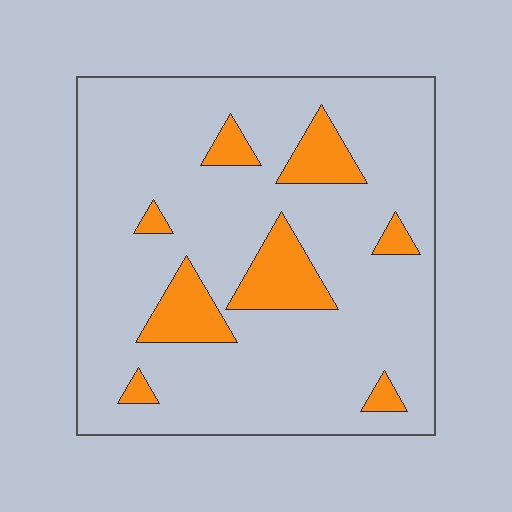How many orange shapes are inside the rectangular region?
8.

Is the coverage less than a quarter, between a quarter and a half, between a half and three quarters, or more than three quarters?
Less than a quarter.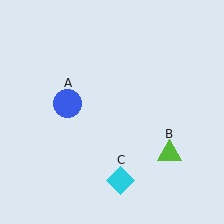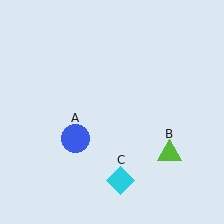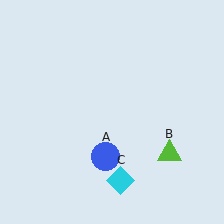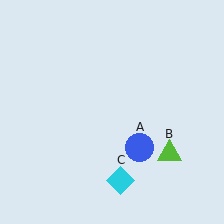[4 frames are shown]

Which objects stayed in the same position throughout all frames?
Lime triangle (object B) and cyan diamond (object C) remained stationary.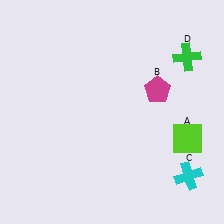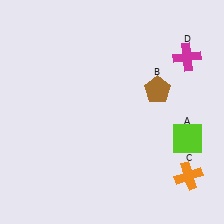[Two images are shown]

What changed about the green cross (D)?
In Image 1, D is green. In Image 2, it changed to magenta.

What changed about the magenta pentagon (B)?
In Image 1, B is magenta. In Image 2, it changed to brown.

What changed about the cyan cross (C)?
In Image 1, C is cyan. In Image 2, it changed to orange.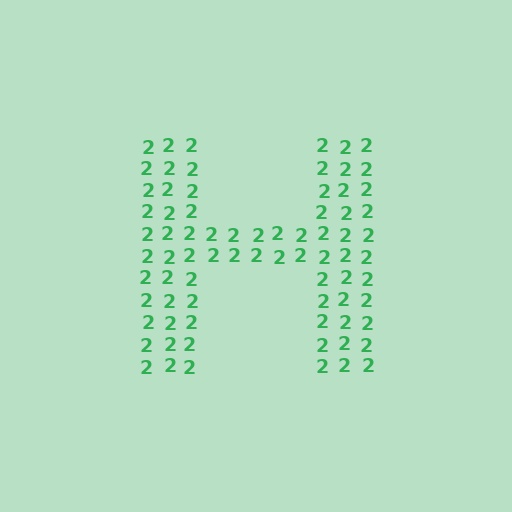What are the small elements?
The small elements are digit 2's.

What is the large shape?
The large shape is the letter H.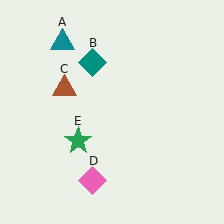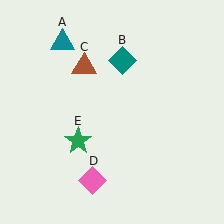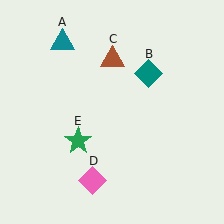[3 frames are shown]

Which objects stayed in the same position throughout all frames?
Teal triangle (object A) and pink diamond (object D) and green star (object E) remained stationary.